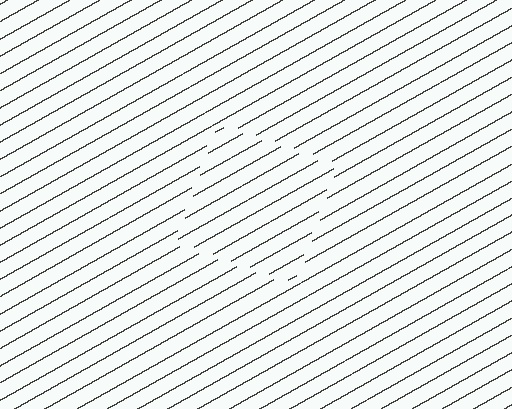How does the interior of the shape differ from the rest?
The interior of the shape contains the same grating, shifted by half a period — the contour is defined by the phase discontinuity where line-ends from the inner and outer gratings abut.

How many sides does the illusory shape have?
4 sides — the line-ends trace a square.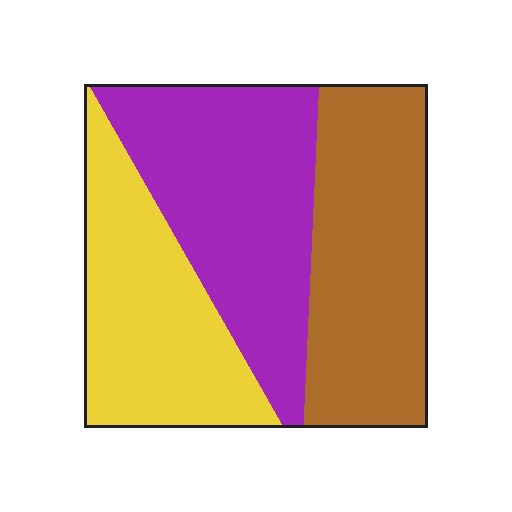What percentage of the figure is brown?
Brown covers about 35% of the figure.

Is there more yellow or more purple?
Purple.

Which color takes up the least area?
Yellow, at roughly 30%.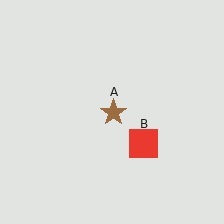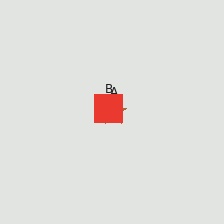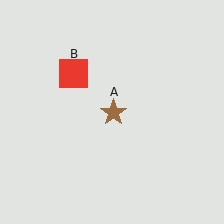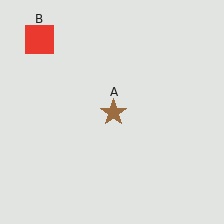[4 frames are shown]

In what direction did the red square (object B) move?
The red square (object B) moved up and to the left.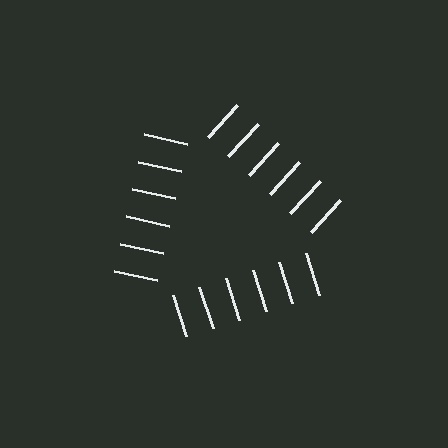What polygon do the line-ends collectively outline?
An illusory triangle — the line segments terminate on its edges but no continuous stroke is drawn.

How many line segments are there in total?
18 — 6 along each of the 3 edges.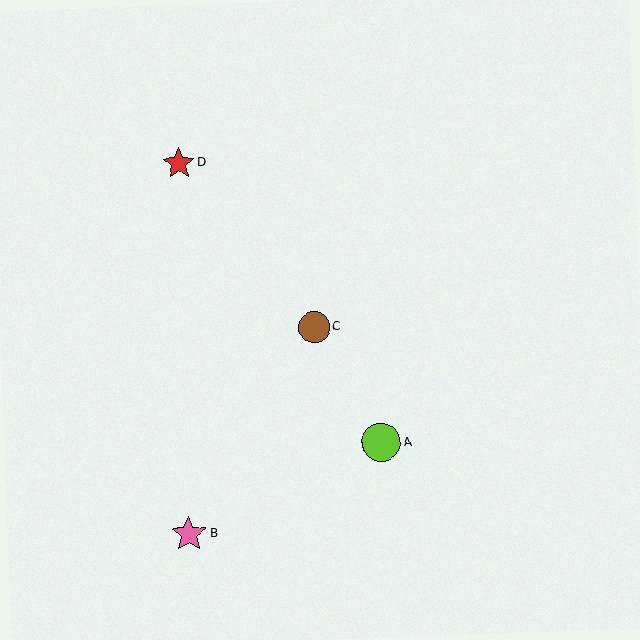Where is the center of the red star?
The center of the red star is at (179, 163).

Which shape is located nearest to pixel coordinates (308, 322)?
The brown circle (labeled C) at (314, 327) is nearest to that location.